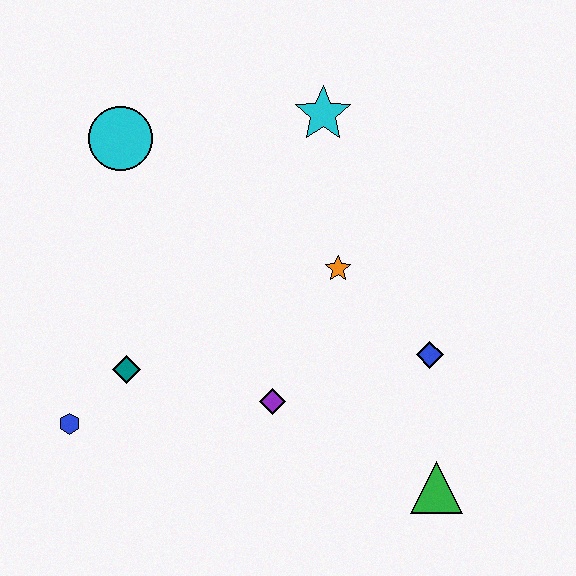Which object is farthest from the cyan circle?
The green triangle is farthest from the cyan circle.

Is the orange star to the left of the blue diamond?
Yes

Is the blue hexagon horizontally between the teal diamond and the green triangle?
No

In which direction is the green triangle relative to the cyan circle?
The green triangle is below the cyan circle.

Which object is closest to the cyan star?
The orange star is closest to the cyan star.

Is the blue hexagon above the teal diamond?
No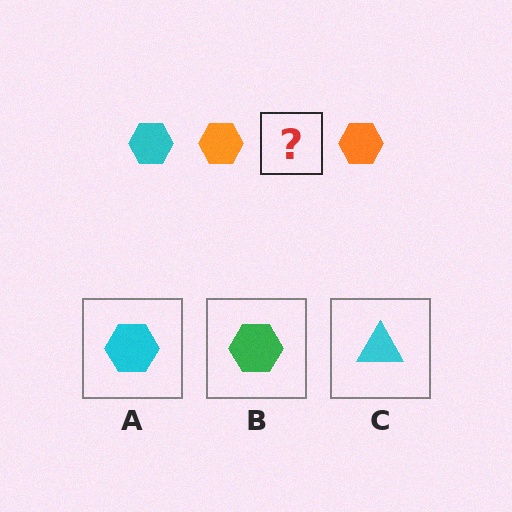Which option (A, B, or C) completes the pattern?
A.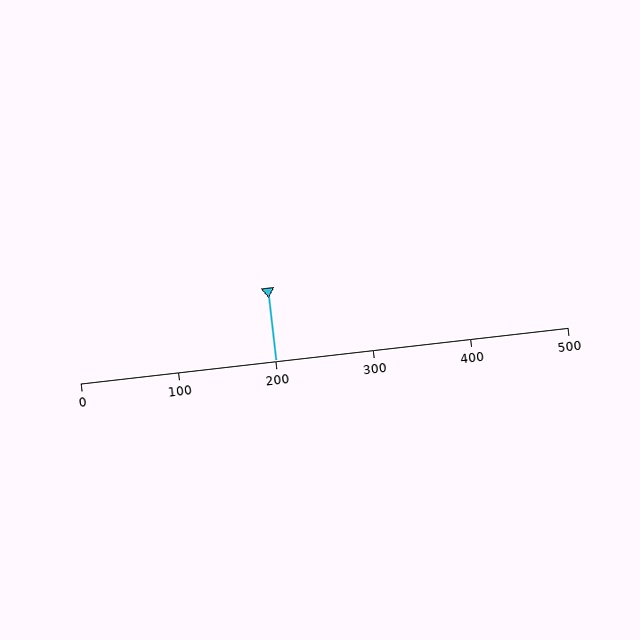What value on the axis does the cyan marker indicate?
The marker indicates approximately 200.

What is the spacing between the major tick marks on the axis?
The major ticks are spaced 100 apart.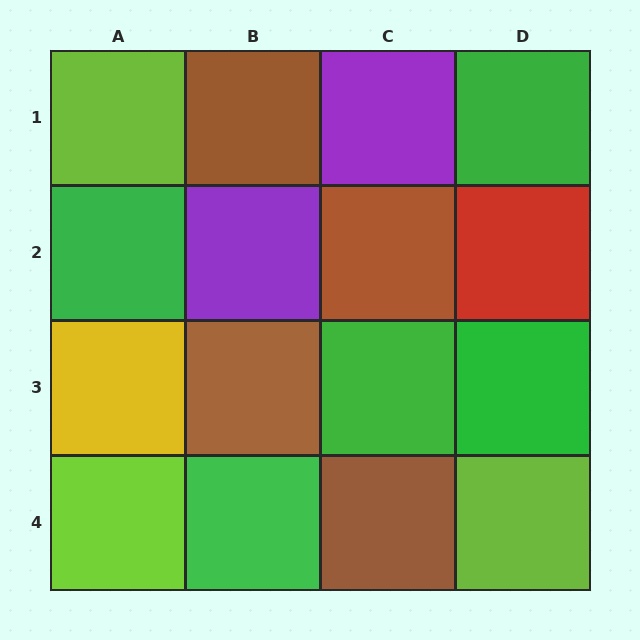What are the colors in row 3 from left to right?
Yellow, brown, green, green.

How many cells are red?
1 cell is red.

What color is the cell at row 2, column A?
Green.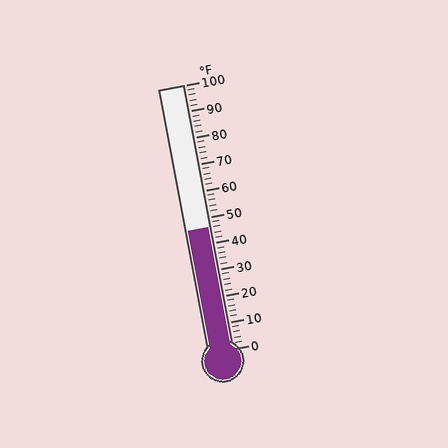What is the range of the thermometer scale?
The thermometer scale ranges from 0°F to 100°F.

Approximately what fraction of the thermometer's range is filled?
The thermometer is filled to approximately 45% of its range.